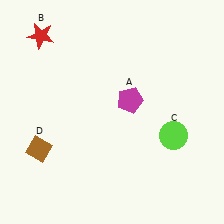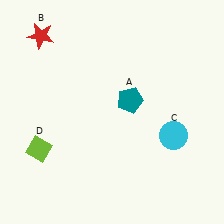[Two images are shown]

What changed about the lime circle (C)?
In Image 1, C is lime. In Image 2, it changed to cyan.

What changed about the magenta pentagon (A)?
In Image 1, A is magenta. In Image 2, it changed to teal.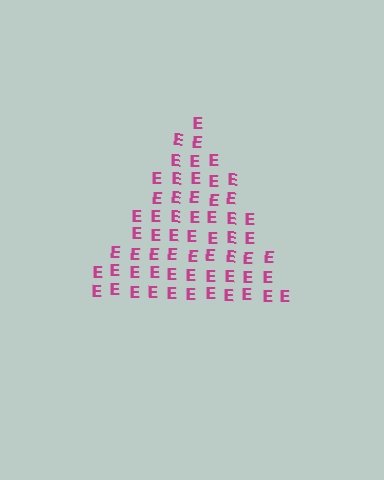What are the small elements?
The small elements are letter E's.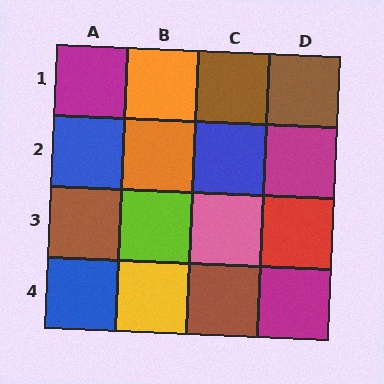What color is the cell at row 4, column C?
Brown.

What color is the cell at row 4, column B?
Yellow.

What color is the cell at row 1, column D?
Brown.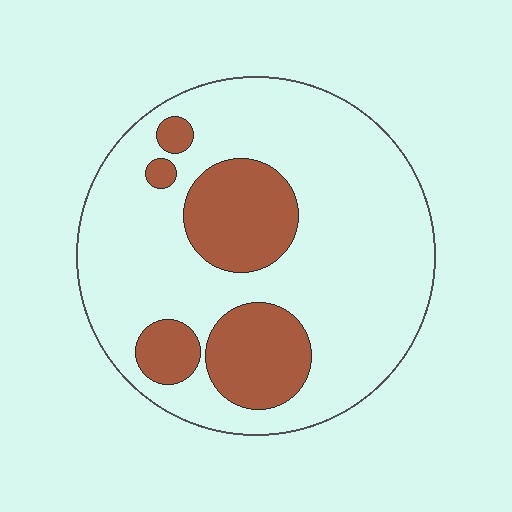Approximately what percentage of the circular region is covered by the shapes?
Approximately 25%.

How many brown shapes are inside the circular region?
5.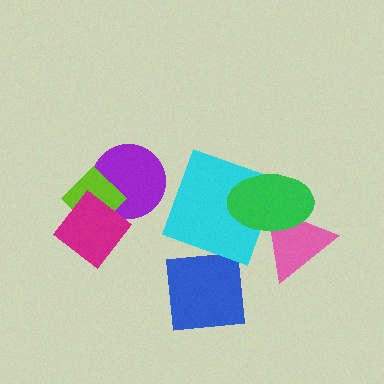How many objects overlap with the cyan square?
1 object overlaps with the cyan square.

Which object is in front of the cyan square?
The green ellipse is in front of the cyan square.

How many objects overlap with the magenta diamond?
2 objects overlap with the magenta diamond.